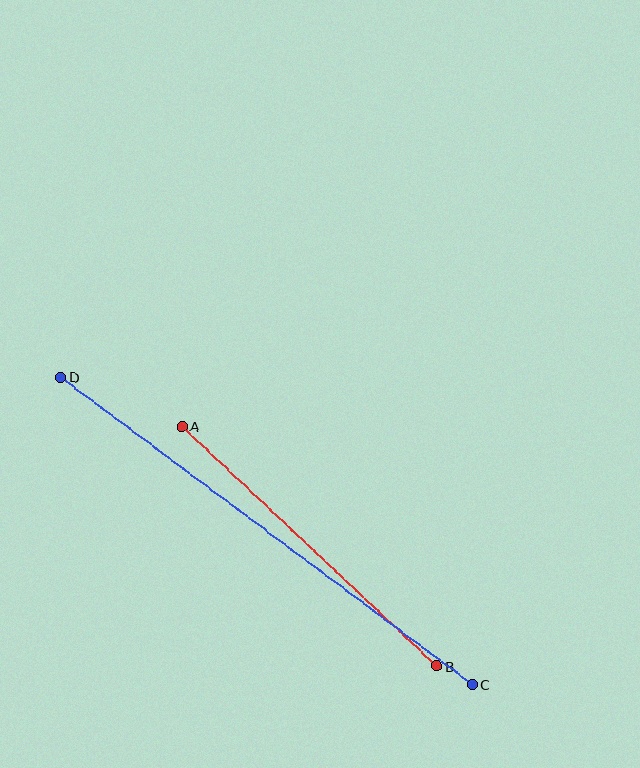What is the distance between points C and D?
The distance is approximately 514 pixels.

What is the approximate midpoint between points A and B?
The midpoint is at approximately (309, 546) pixels.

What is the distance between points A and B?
The distance is approximately 350 pixels.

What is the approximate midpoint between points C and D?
The midpoint is at approximately (266, 531) pixels.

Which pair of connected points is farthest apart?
Points C and D are farthest apart.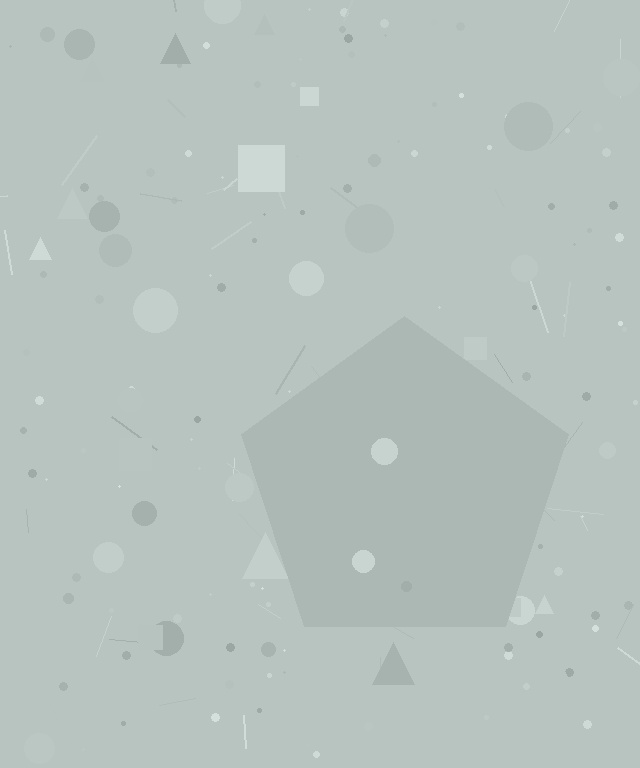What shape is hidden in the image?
A pentagon is hidden in the image.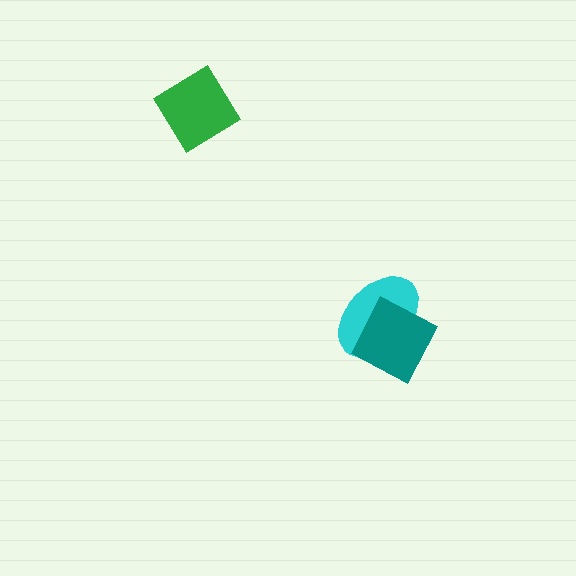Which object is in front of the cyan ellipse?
The teal diamond is in front of the cyan ellipse.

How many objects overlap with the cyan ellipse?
1 object overlaps with the cyan ellipse.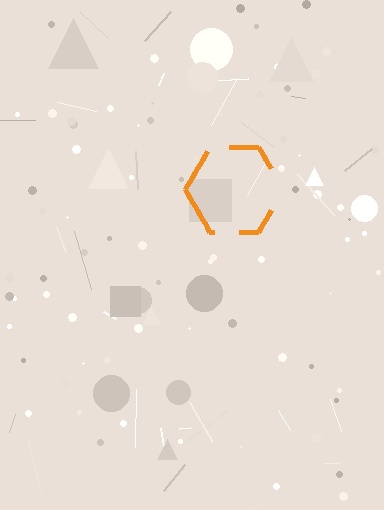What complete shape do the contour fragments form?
The contour fragments form a hexagon.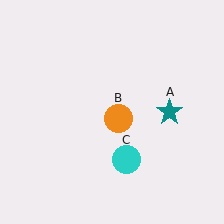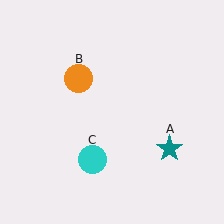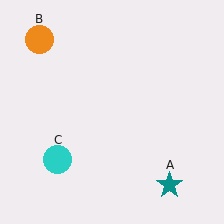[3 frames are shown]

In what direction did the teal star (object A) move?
The teal star (object A) moved down.